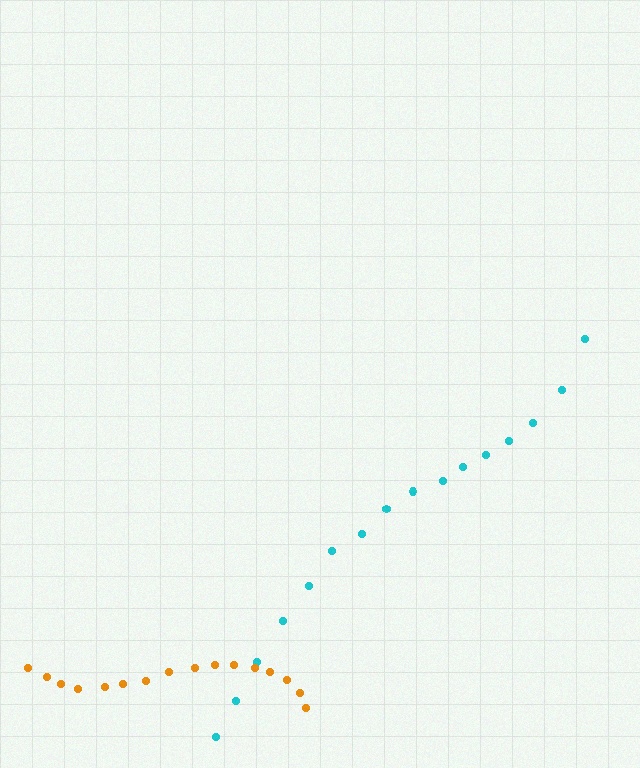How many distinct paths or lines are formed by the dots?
There are 2 distinct paths.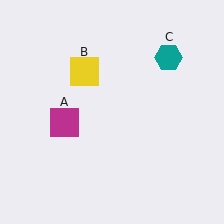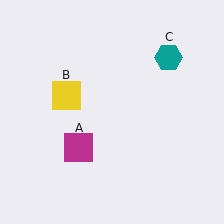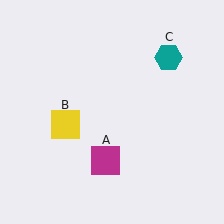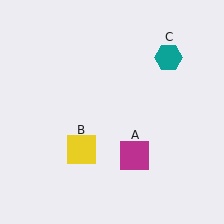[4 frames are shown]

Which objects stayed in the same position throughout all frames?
Teal hexagon (object C) remained stationary.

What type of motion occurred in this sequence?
The magenta square (object A), yellow square (object B) rotated counterclockwise around the center of the scene.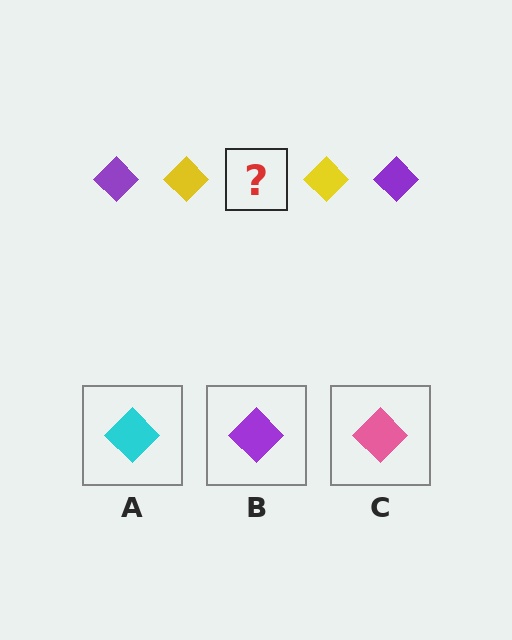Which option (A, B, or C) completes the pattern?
B.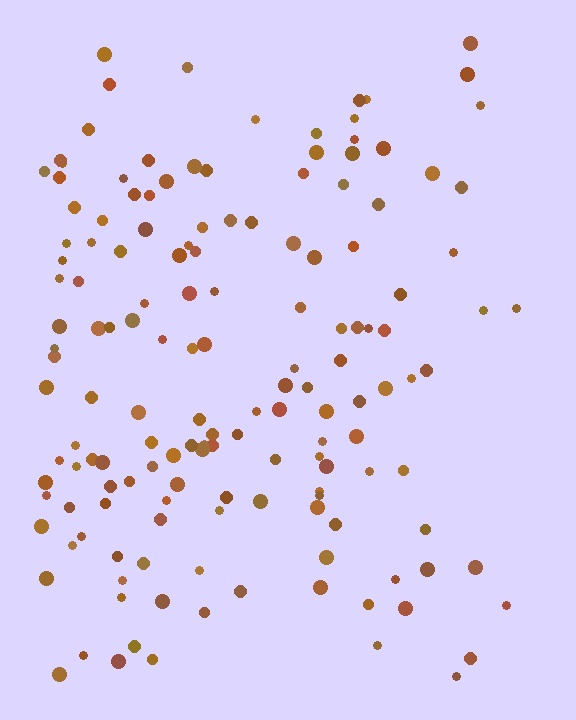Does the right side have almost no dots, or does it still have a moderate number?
Still a moderate number, just noticeably fewer than the left.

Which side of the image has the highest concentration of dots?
The left.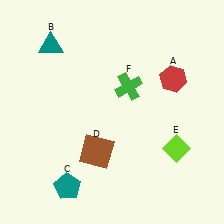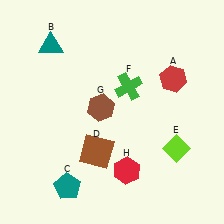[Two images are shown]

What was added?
A brown hexagon (G), a red hexagon (H) were added in Image 2.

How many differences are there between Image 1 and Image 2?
There are 2 differences between the two images.